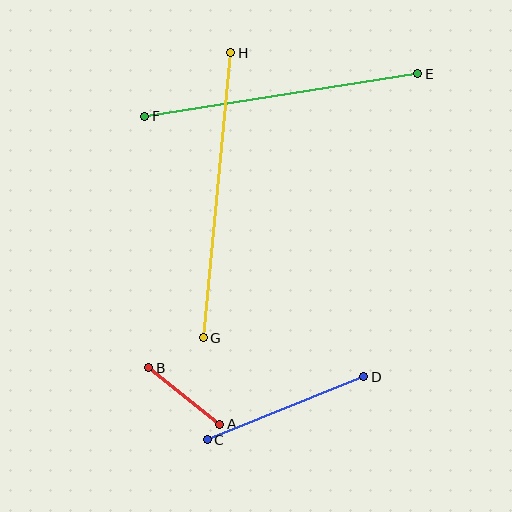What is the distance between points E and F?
The distance is approximately 277 pixels.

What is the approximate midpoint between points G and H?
The midpoint is at approximately (217, 195) pixels.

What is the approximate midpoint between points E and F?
The midpoint is at approximately (281, 95) pixels.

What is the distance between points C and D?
The distance is approximately 169 pixels.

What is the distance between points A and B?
The distance is approximately 90 pixels.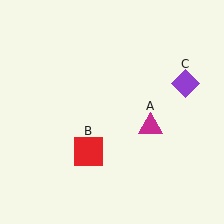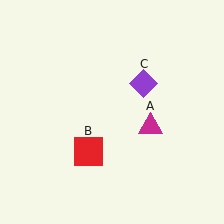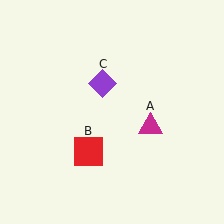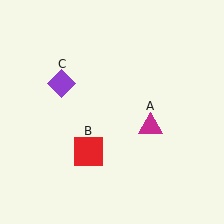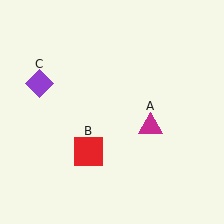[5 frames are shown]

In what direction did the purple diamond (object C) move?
The purple diamond (object C) moved left.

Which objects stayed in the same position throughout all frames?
Magenta triangle (object A) and red square (object B) remained stationary.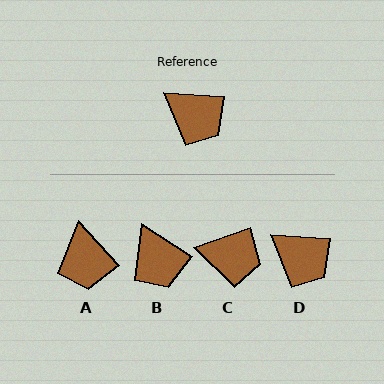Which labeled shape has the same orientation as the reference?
D.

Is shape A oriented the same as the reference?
No, it is off by about 44 degrees.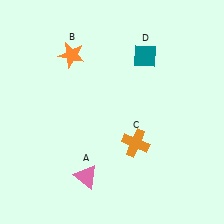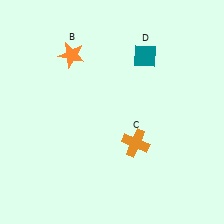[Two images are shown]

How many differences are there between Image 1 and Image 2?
There is 1 difference between the two images.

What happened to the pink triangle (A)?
The pink triangle (A) was removed in Image 2. It was in the bottom-left area of Image 1.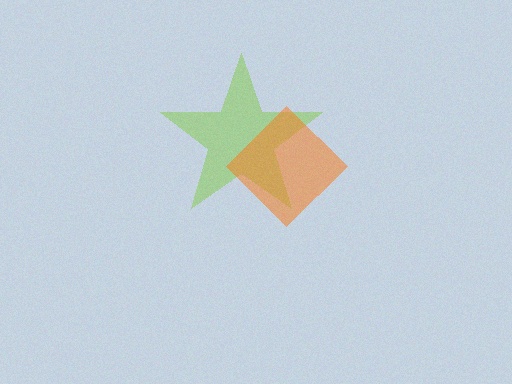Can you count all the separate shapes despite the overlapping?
Yes, there are 2 separate shapes.